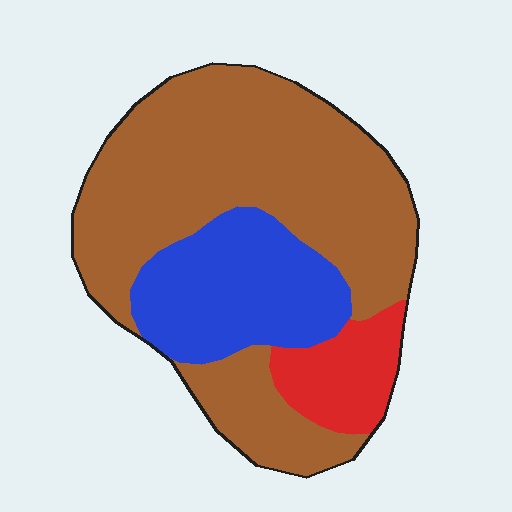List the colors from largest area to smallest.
From largest to smallest: brown, blue, red.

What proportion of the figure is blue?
Blue takes up about one quarter (1/4) of the figure.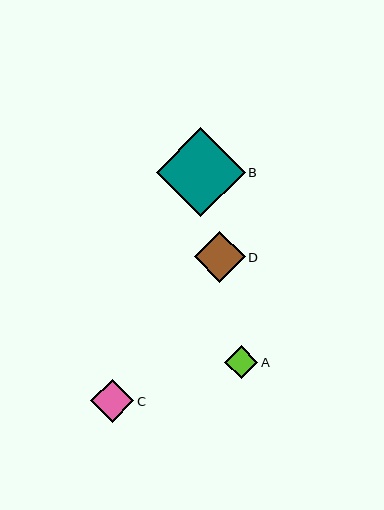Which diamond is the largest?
Diamond B is the largest with a size of approximately 89 pixels.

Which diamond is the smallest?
Diamond A is the smallest with a size of approximately 34 pixels.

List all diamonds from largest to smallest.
From largest to smallest: B, D, C, A.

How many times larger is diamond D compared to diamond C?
Diamond D is approximately 1.2 times the size of diamond C.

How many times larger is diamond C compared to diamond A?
Diamond C is approximately 1.3 times the size of diamond A.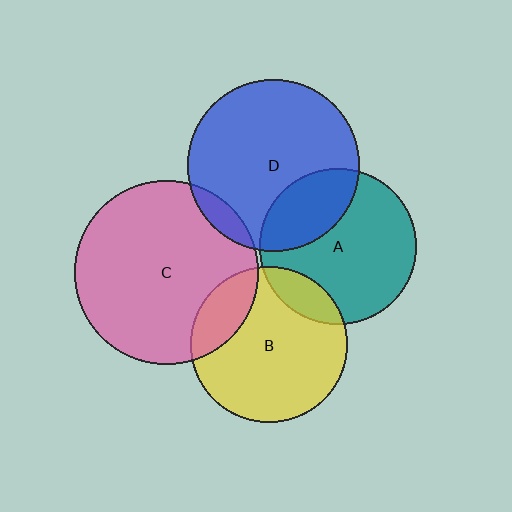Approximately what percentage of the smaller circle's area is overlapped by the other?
Approximately 5%.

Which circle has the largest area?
Circle C (pink).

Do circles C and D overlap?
Yes.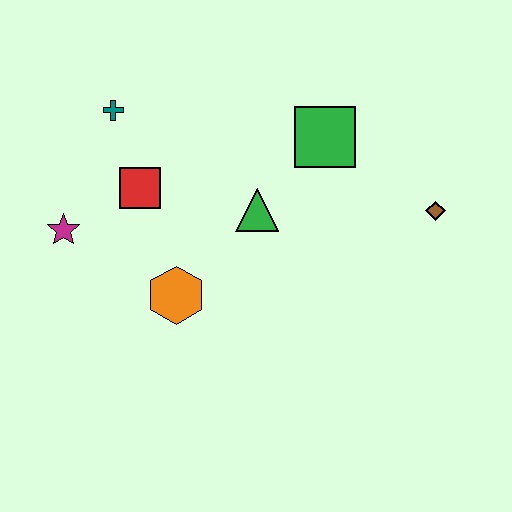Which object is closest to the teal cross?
The red square is closest to the teal cross.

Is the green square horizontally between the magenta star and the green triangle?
No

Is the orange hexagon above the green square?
No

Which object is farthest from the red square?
The brown diamond is farthest from the red square.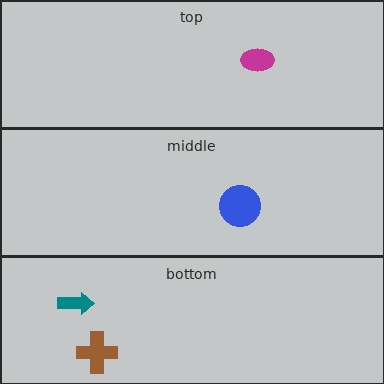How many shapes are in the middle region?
1.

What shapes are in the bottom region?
The teal arrow, the brown cross.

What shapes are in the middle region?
The blue circle.